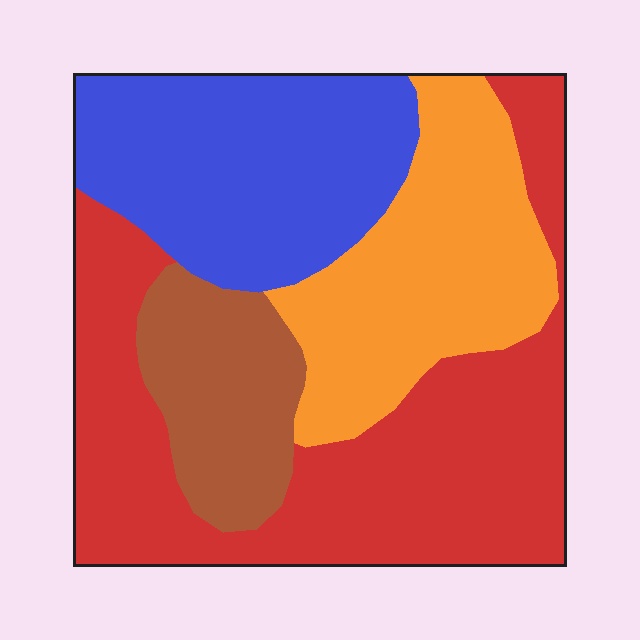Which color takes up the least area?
Brown, at roughly 15%.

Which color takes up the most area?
Red, at roughly 40%.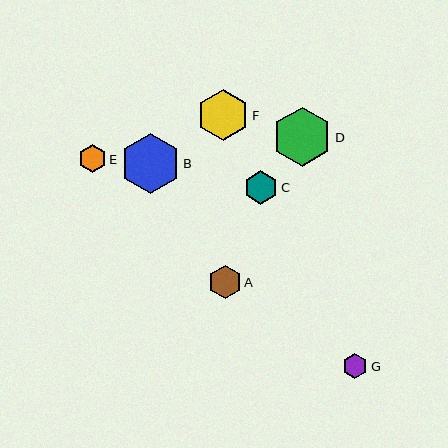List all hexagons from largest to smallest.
From largest to smallest: B, D, F, C, A, E, G.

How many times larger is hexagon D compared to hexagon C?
Hexagon D is approximately 1.8 times the size of hexagon C.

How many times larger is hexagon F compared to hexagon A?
Hexagon F is approximately 1.6 times the size of hexagon A.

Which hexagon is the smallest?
Hexagon G is the smallest with a size of approximately 25 pixels.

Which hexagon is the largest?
Hexagon B is the largest with a size of approximately 59 pixels.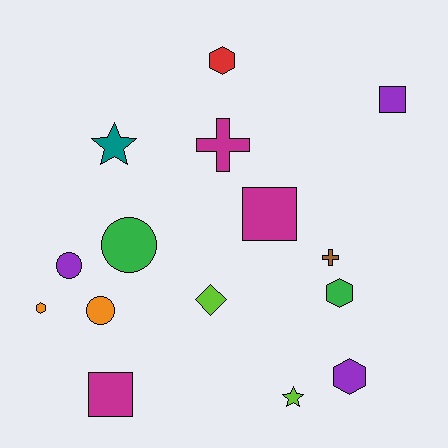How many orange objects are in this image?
There are 2 orange objects.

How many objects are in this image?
There are 15 objects.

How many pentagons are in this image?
There are no pentagons.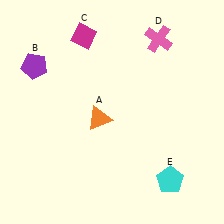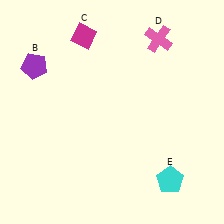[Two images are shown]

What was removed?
The orange triangle (A) was removed in Image 2.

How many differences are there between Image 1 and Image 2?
There is 1 difference between the two images.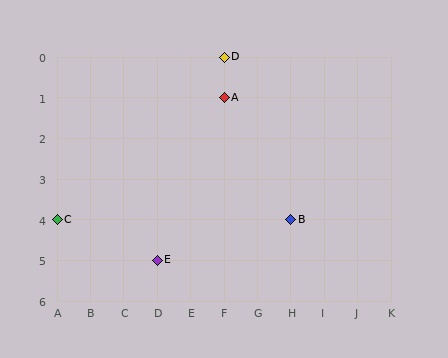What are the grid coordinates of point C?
Point C is at grid coordinates (A, 4).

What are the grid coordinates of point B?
Point B is at grid coordinates (H, 4).